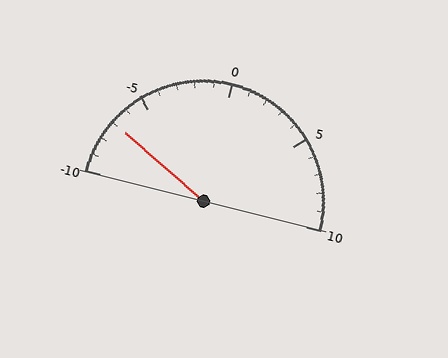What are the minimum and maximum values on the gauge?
The gauge ranges from -10 to 10.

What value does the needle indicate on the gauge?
The needle indicates approximately -7.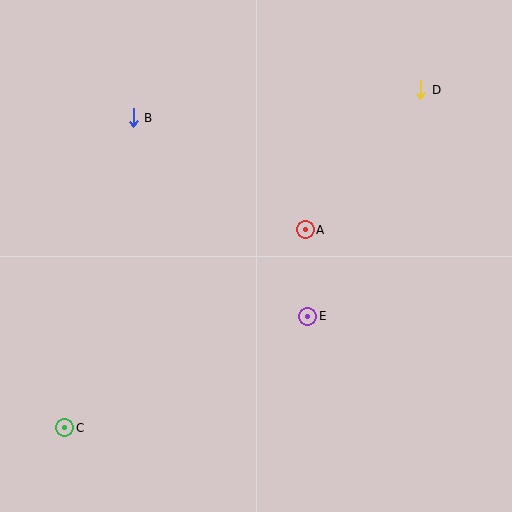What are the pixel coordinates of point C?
Point C is at (65, 428).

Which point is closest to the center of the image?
Point A at (305, 230) is closest to the center.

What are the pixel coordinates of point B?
Point B is at (133, 118).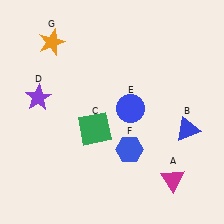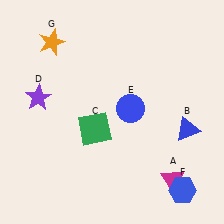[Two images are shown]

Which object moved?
The blue hexagon (F) moved right.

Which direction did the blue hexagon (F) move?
The blue hexagon (F) moved right.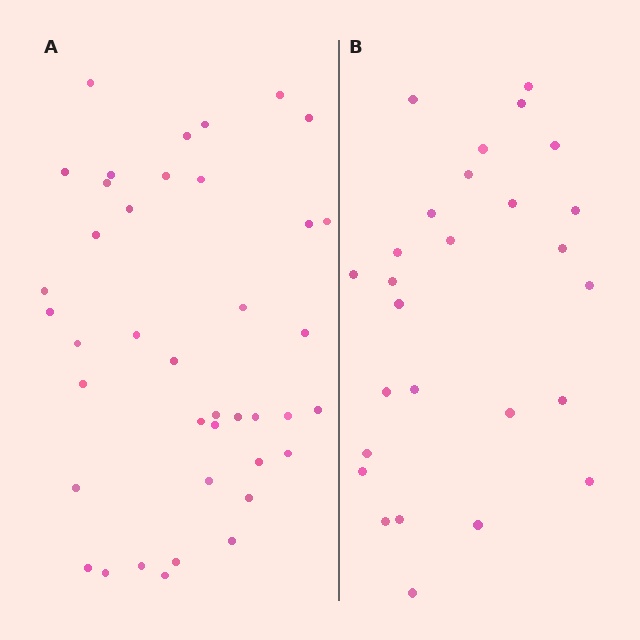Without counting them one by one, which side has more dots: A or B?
Region A (the left region) has more dots.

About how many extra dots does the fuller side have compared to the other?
Region A has approximately 15 more dots than region B.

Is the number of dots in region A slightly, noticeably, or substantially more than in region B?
Region A has substantially more. The ratio is roughly 1.5 to 1.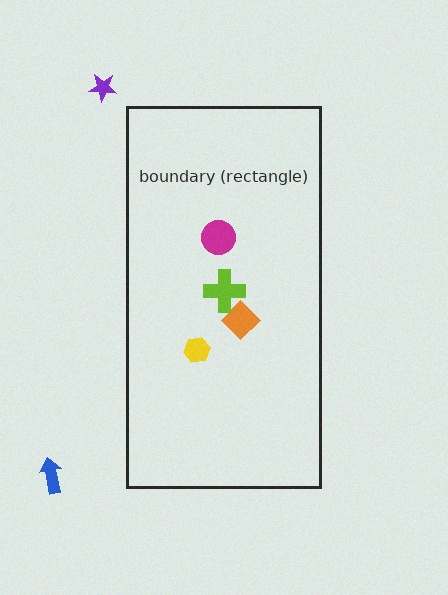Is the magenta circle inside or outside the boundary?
Inside.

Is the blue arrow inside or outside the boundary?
Outside.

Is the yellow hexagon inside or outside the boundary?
Inside.